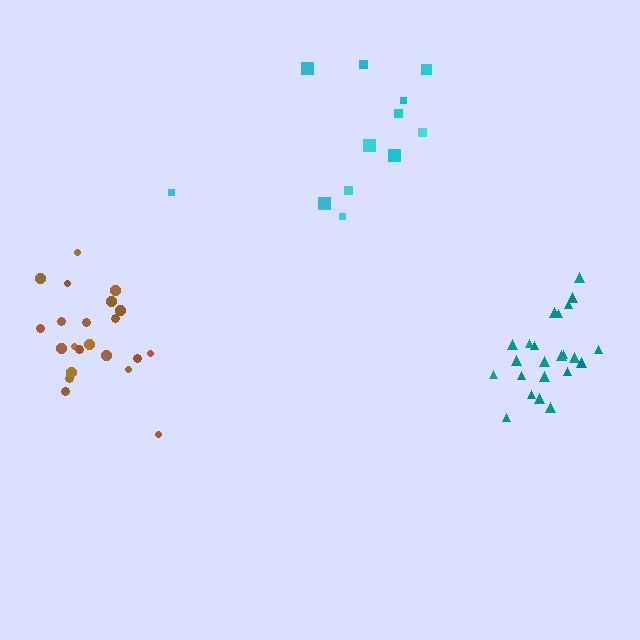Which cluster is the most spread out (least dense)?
Cyan.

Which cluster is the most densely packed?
Teal.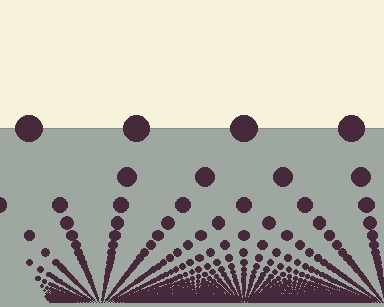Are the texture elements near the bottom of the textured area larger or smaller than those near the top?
Smaller. The gradient is inverted — elements near the bottom are smaller and denser.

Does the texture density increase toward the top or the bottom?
Density increases toward the bottom.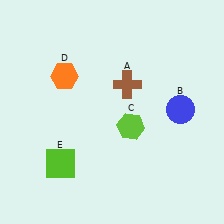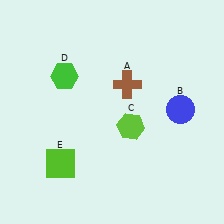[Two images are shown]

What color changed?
The hexagon (D) changed from orange in Image 1 to green in Image 2.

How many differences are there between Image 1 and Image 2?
There is 1 difference between the two images.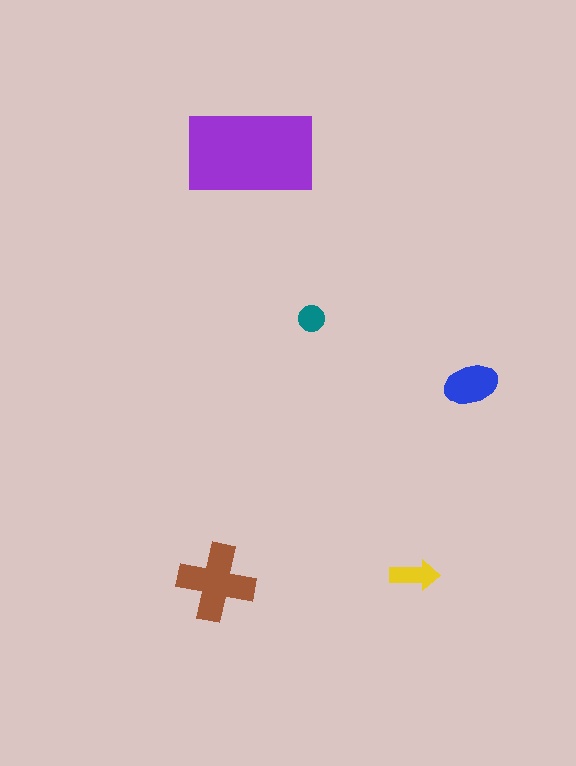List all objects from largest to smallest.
The purple rectangle, the brown cross, the blue ellipse, the yellow arrow, the teal circle.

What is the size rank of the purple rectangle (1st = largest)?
1st.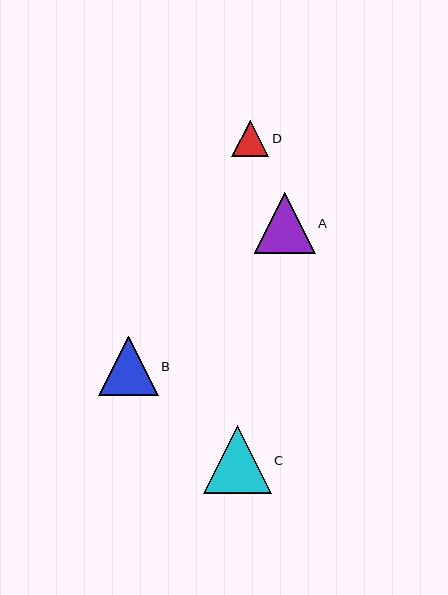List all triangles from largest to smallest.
From largest to smallest: C, A, B, D.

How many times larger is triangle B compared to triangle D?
Triangle B is approximately 1.6 times the size of triangle D.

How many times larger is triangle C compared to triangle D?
Triangle C is approximately 1.8 times the size of triangle D.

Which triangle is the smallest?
Triangle D is the smallest with a size of approximately 37 pixels.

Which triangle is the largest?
Triangle C is the largest with a size of approximately 68 pixels.